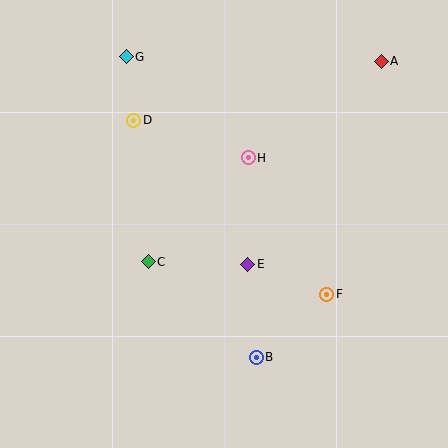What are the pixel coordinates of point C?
Point C is at (148, 262).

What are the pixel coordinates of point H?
Point H is at (248, 158).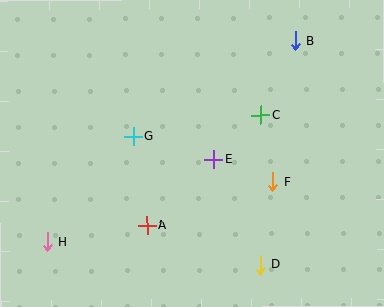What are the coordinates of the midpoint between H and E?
The midpoint between H and E is at (130, 201).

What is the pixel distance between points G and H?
The distance between G and H is 136 pixels.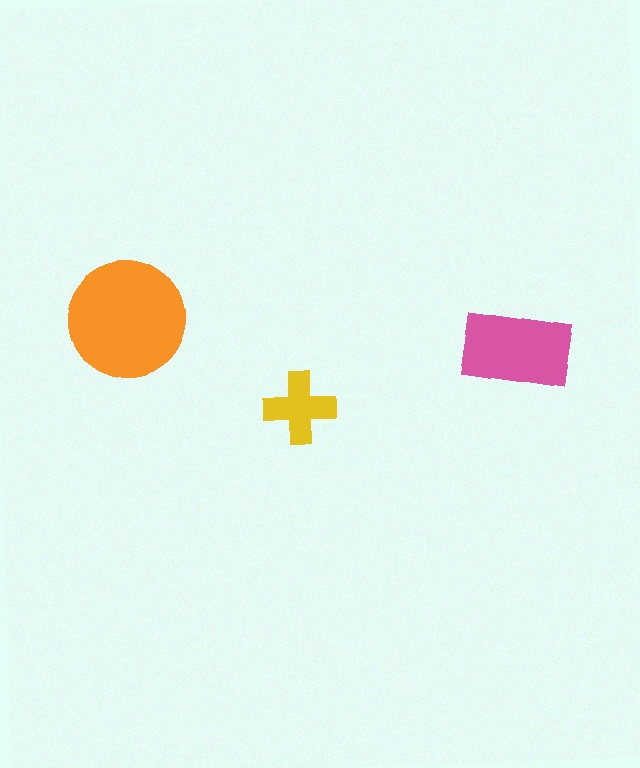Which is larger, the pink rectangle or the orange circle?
The orange circle.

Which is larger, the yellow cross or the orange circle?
The orange circle.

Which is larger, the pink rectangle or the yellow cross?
The pink rectangle.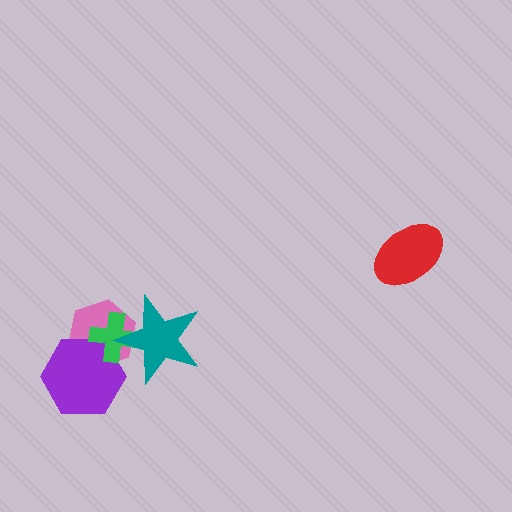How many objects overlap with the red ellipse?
0 objects overlap with the red ellipse.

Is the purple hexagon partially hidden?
Yes, it is partially covered by another shape.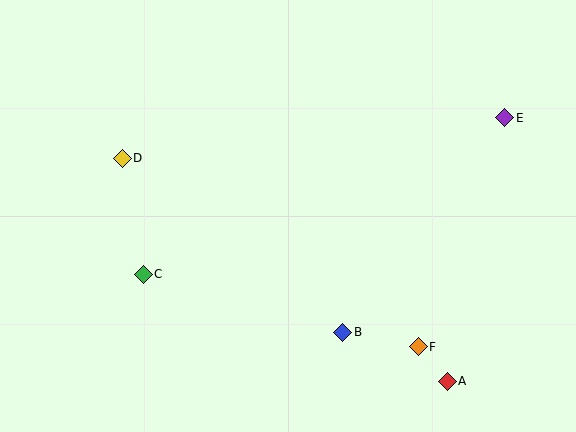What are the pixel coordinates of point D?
Point D is at (122, 158).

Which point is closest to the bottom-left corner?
Point C is closest to the bottom-left corner.